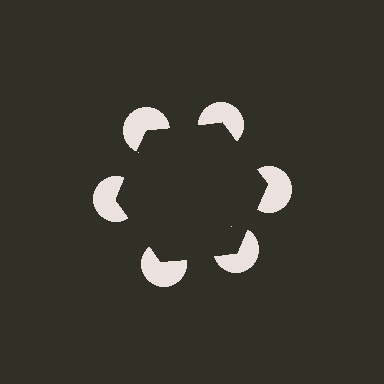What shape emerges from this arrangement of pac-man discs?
An illusory hexagon — its edges are inferred from the aligned wedge cuts in the pac-man discs, not physically drawn.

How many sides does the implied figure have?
6 sides.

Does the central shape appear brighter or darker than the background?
It typically appears slightly darker than the background, even though no actual brightness change is drawn.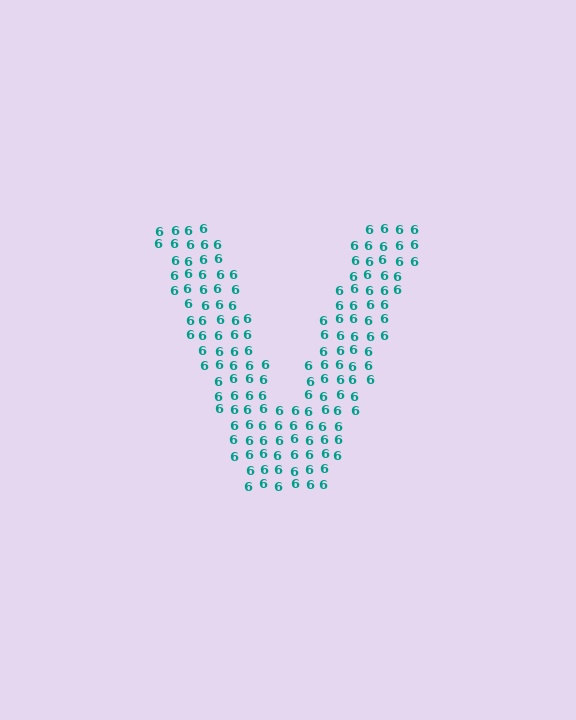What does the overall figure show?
The overall figure shows the letter V.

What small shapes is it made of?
It is made of small digit 6's.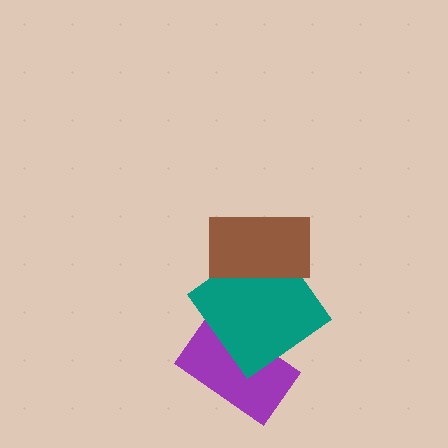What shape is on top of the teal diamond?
The brown rectangle is on top of the teal diamond.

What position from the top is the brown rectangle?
The brown rectangle is 1st from the top.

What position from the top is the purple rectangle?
The purple rectangle is 3rd from the top.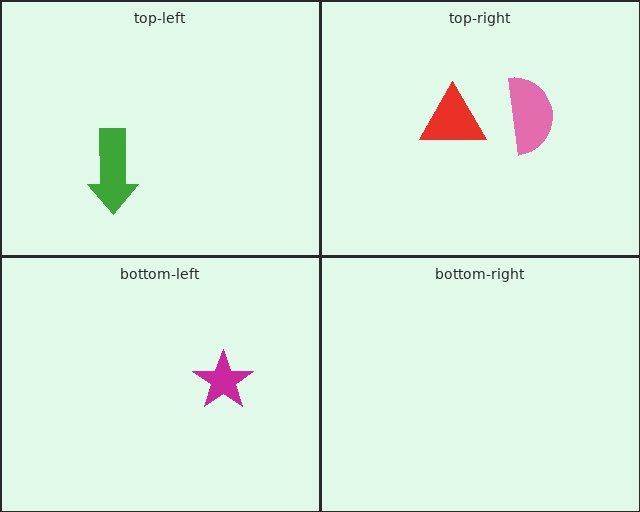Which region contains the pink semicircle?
The top-right region.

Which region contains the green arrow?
The top-left region.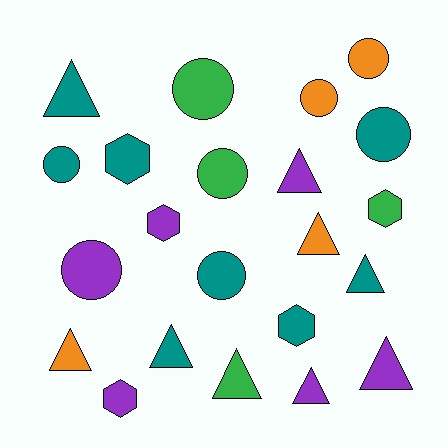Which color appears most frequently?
Teal, with 8 objects.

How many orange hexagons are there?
There are no orange hexagons.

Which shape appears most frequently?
Triangle, with 9 objects.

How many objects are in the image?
There are 22 objects.